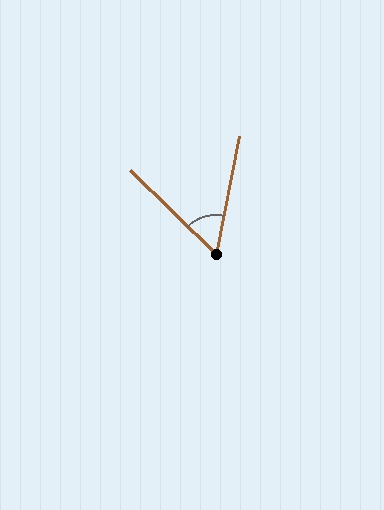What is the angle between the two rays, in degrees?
Approximately 57 degrees.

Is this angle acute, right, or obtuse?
It is acute.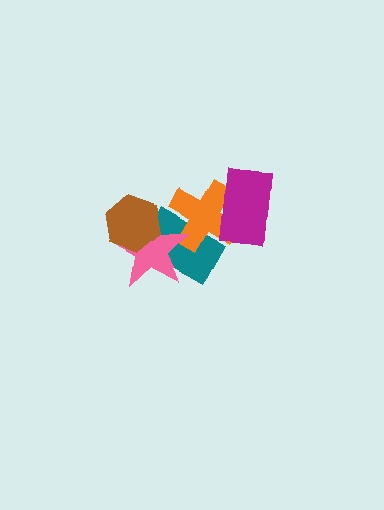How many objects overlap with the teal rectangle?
3 objects overlap with the teal rectangle.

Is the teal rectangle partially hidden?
Yes, it is partially covered by another shape.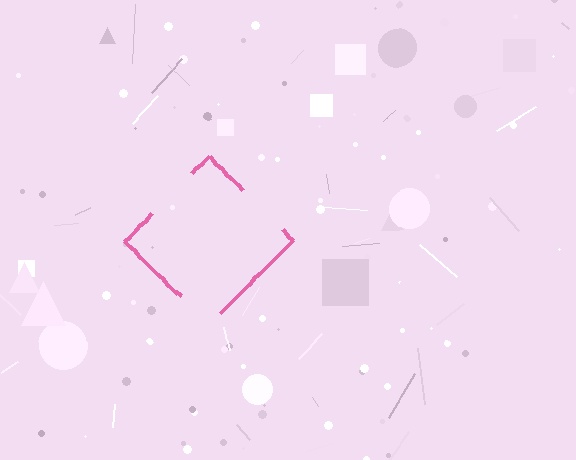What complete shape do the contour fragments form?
The contour fragments form a diamond.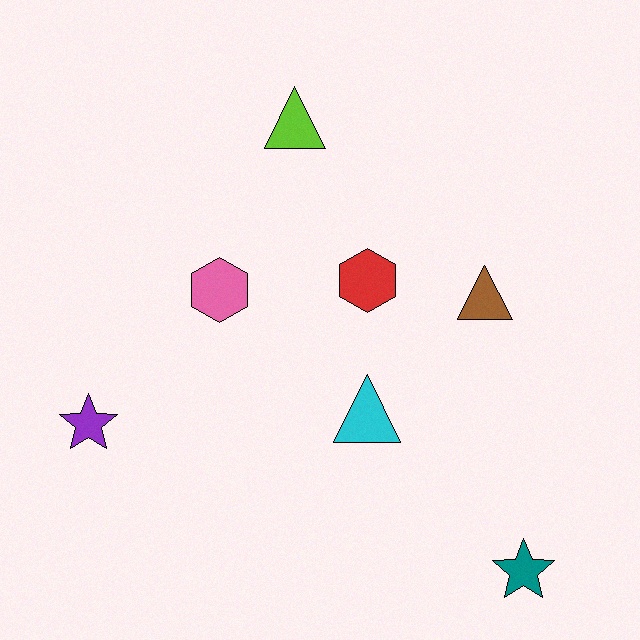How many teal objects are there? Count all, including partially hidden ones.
There is 1 teal object.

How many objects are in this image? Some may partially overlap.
There are 7 objects.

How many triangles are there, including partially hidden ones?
There are 3 triangles.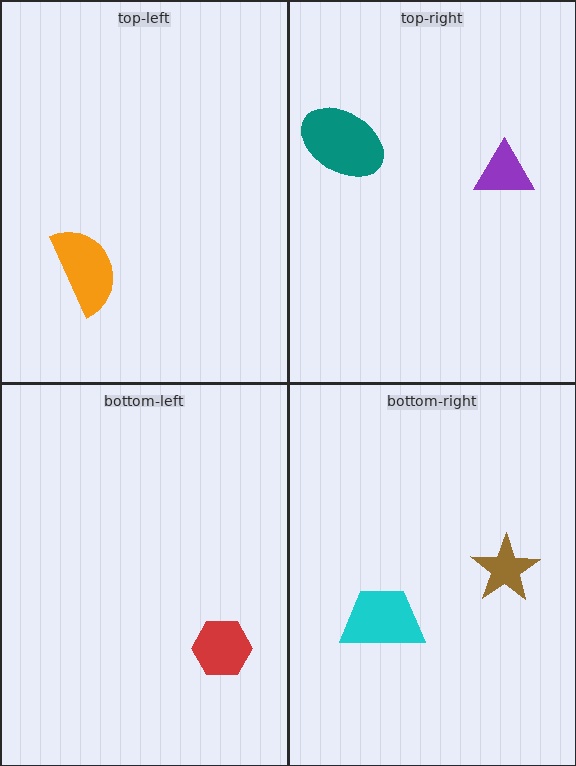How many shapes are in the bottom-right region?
2.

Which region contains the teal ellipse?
The top-right region.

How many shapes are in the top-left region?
1.